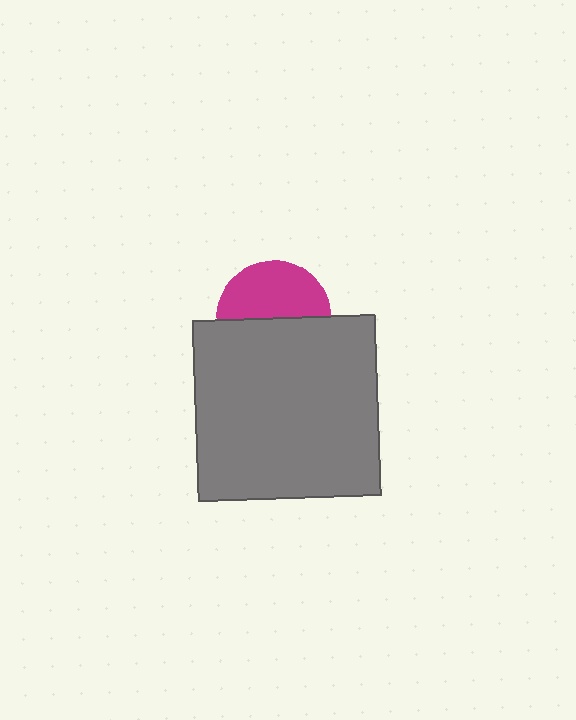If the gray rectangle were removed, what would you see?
You would see the complete magenta circle.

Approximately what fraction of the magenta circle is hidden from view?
Roughly 49% of the magenta circle is hidden behind the gray rectangle.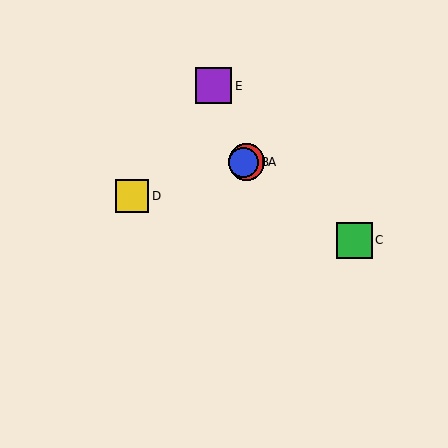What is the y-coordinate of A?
Object A is at y≈162.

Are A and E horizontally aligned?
No, A is at y≈162 and E is at y≈86.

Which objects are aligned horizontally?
Objects A, B are aligned horizontally.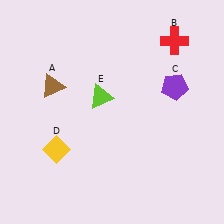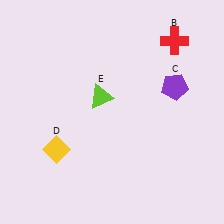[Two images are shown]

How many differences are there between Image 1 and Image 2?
There is 1 difference between the two images.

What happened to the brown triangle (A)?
The brown triangle (A) was removed in Image 2. It was in the top-left area of Image 1.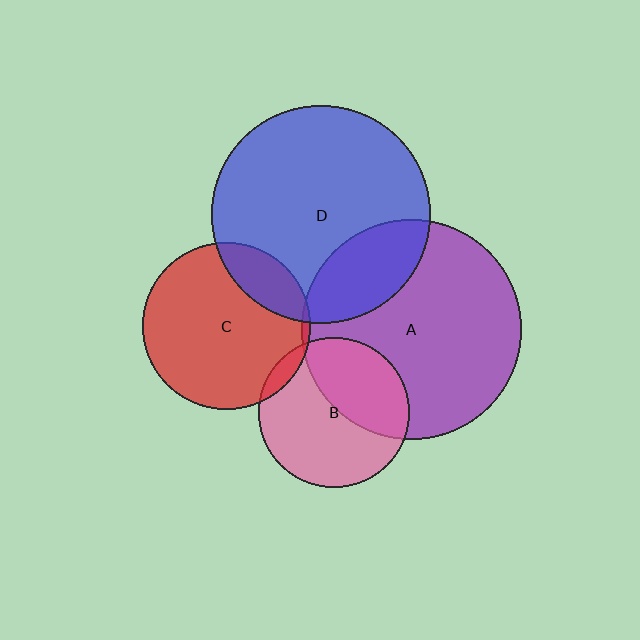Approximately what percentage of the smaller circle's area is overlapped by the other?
Approximately 5%.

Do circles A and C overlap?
Yes.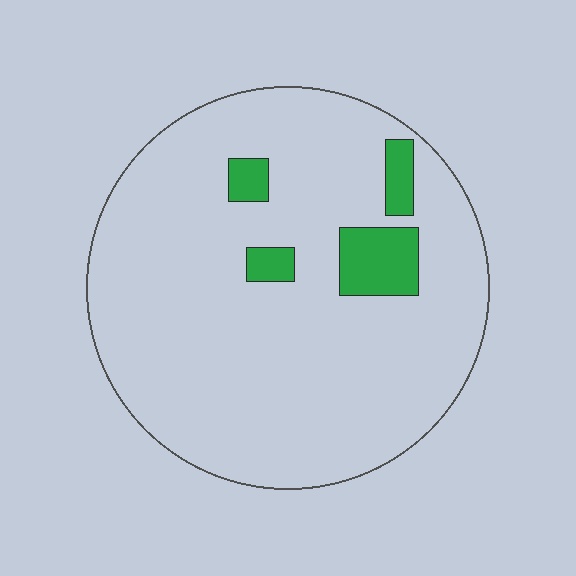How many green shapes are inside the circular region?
4.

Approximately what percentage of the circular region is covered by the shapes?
Approximately 10%.